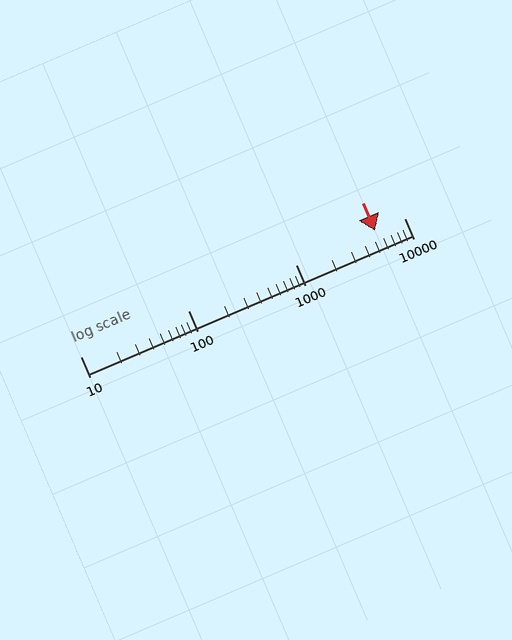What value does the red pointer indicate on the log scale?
The pointer indicates approximately 5400.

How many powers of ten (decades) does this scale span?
The scale spans 3 decades, from 10 to 10000.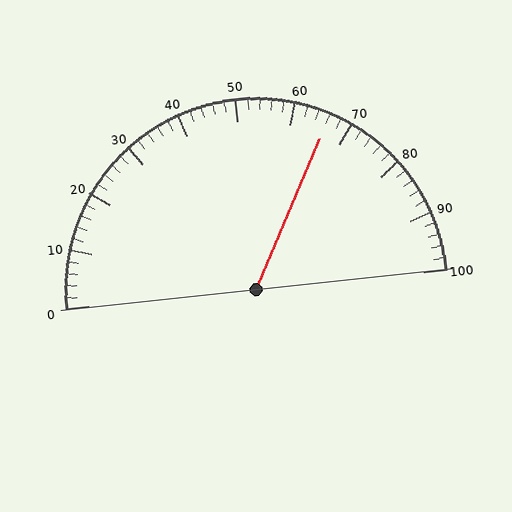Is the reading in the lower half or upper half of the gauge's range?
The reading is in the upper half of the range (0 to 100).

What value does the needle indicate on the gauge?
The needle indicates approximately 66.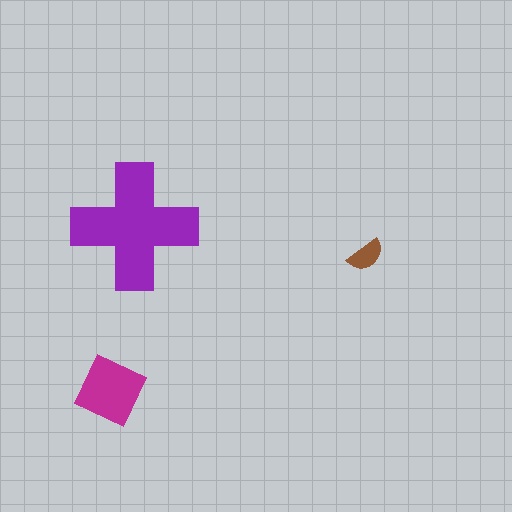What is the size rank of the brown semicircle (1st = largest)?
3rd.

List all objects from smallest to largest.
The brown semicircle, the magenta diamond, the purple cross.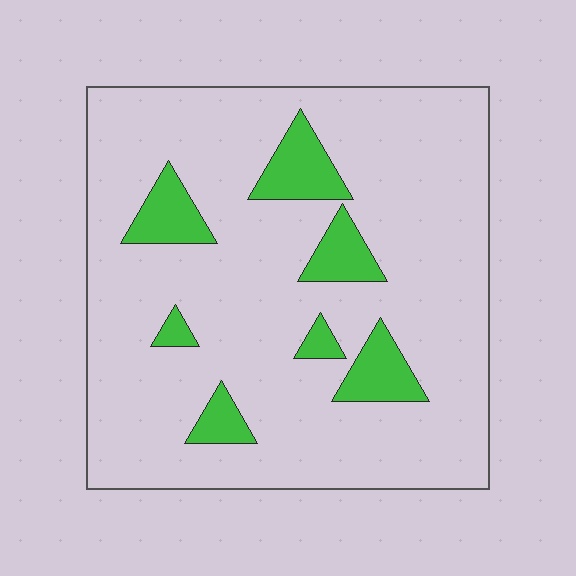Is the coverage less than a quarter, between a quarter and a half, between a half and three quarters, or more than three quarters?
Less than a quarter.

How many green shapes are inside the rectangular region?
7.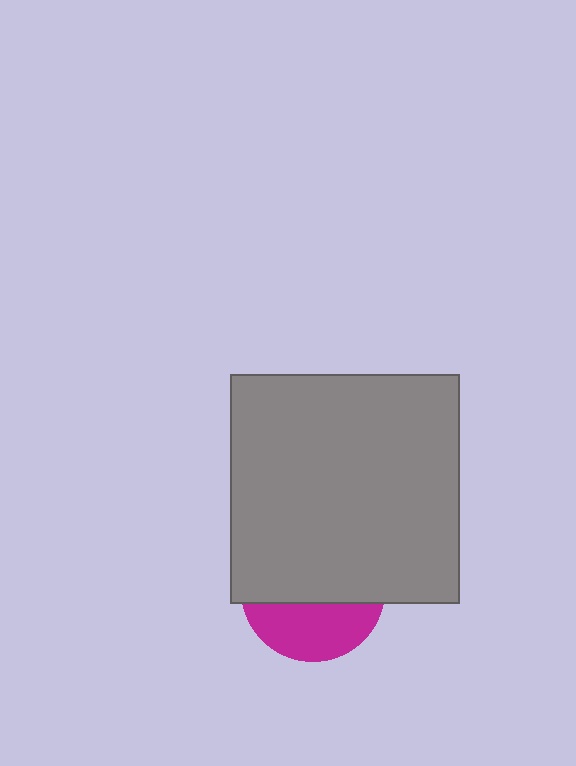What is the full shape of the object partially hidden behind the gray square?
The partially hidden object is a magenta circle.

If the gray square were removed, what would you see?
You would see the complete magenta circle.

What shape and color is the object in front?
The object in front is a gray square.